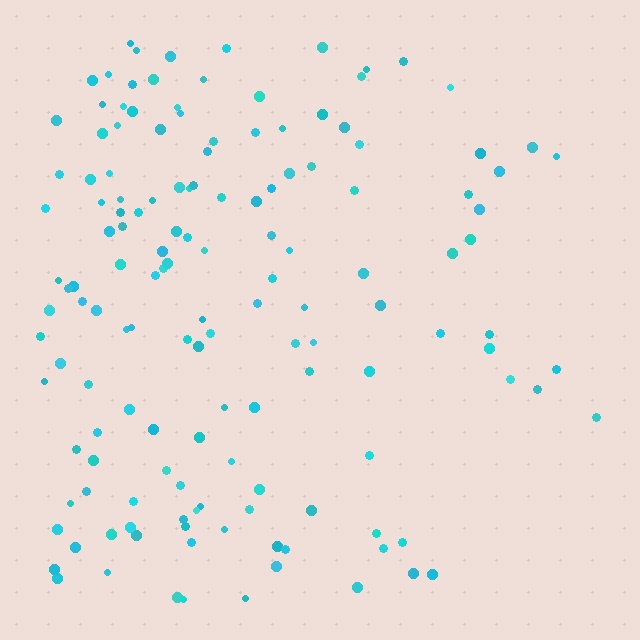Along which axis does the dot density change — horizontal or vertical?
Horizontal.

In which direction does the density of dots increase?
From right to left, with the left side densest.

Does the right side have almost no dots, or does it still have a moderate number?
Still a moderate number, just noticeably fewer than the left.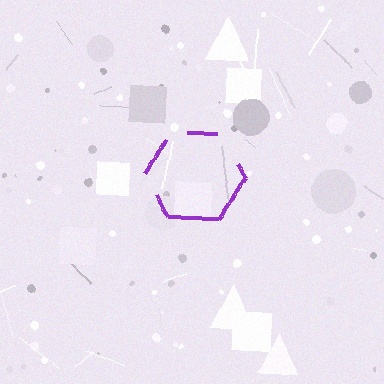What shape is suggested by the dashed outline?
The dashed outline suggests a hexagon.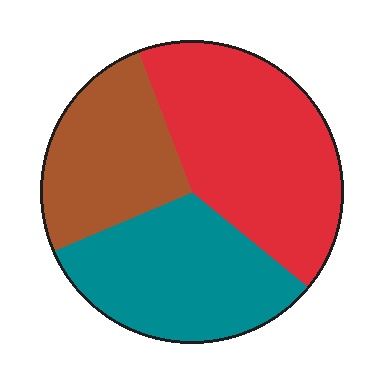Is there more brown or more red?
Red.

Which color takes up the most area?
Red, at roughly 40%.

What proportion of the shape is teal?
Teal takes up between a sixth and a third of the shape.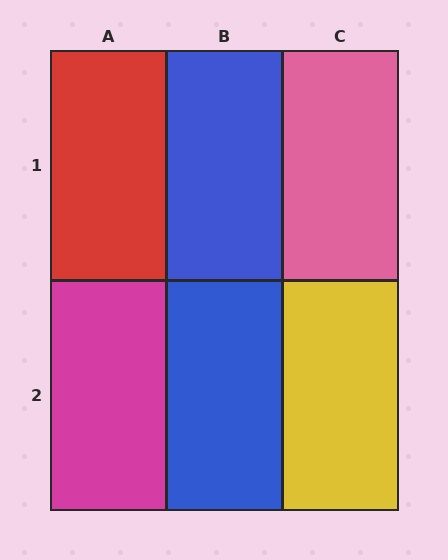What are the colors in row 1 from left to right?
Red, blue, pink.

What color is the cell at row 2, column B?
Blue.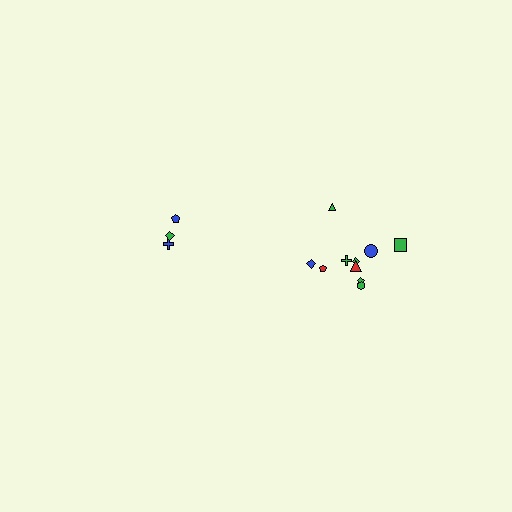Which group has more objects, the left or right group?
The right group.